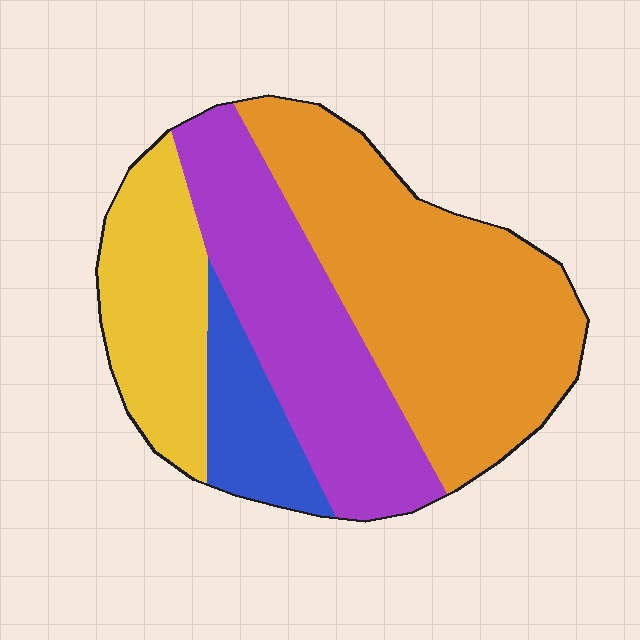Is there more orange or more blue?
Orange.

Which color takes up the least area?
Blue, at roughly 10%.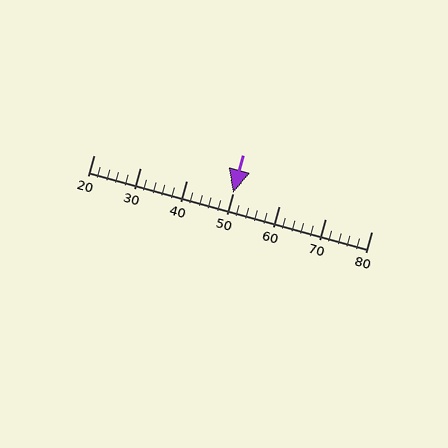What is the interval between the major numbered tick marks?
The major tick marks are spaced 10 units apart.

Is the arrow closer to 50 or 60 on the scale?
The arrow is closer to 50.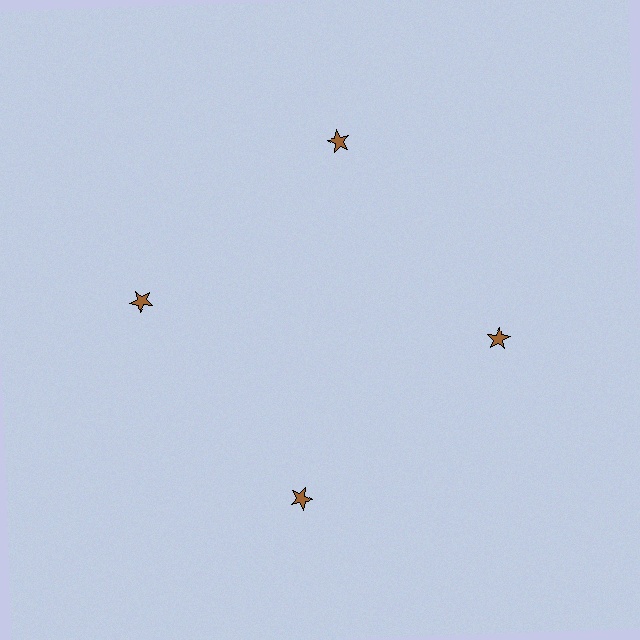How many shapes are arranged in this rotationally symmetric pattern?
There are 4 shapes, arranged in 4 groups of 1.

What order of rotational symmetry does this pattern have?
This pattern has 4-fold rotational symmetry.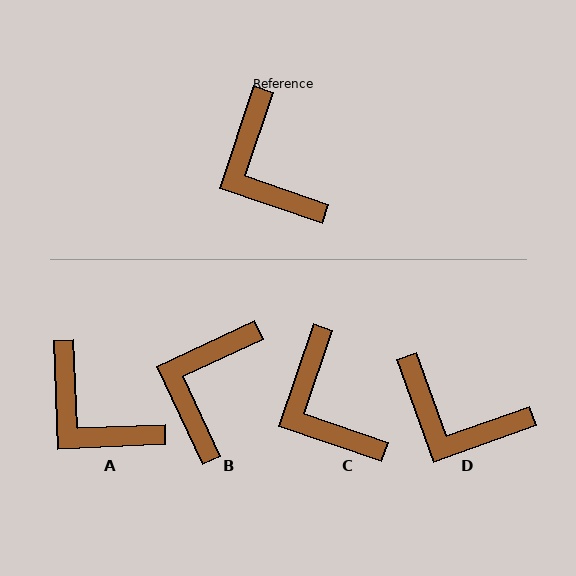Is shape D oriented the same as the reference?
No, it is off by about 38 degrees.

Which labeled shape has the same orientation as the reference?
C.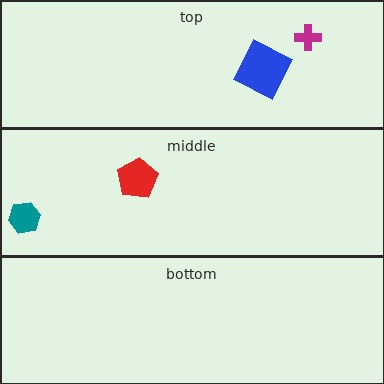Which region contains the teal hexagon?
The middle region.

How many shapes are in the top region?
2.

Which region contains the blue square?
The top region.